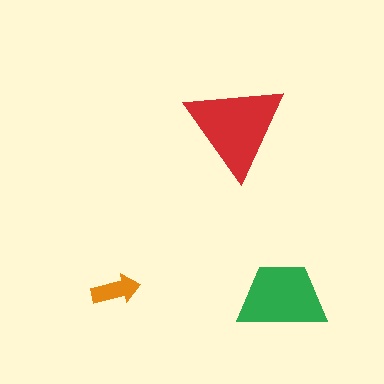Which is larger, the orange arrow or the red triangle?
The red triangle.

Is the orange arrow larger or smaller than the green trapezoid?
Smaller.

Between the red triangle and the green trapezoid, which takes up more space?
The red triangle.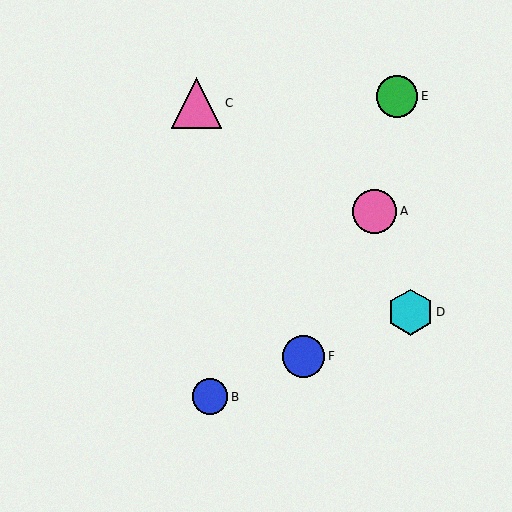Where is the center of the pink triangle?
The center of the pink triangle is at (196, 103).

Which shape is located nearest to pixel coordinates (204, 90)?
The pink triangle (labeled C) at (196, 103) is nearest to that location.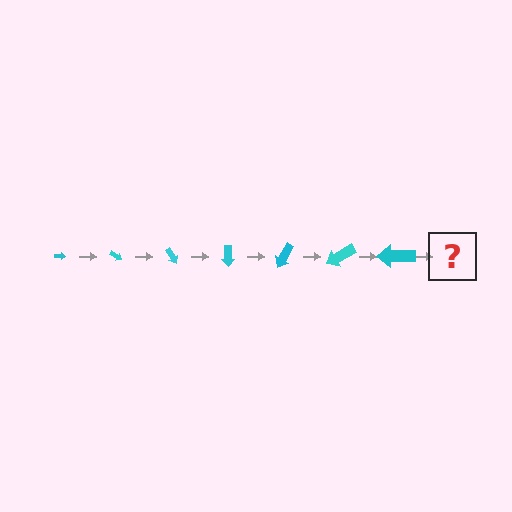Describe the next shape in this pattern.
It should be an arrow, larger than the previous one and rotated 210 degrees from the start.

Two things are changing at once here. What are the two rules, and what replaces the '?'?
The two rules are that the arrow grows larger each step and it rotates 30 degrees each step. The '?' should be an arrow, larger than the previous one and rotated 210 degrees from the start.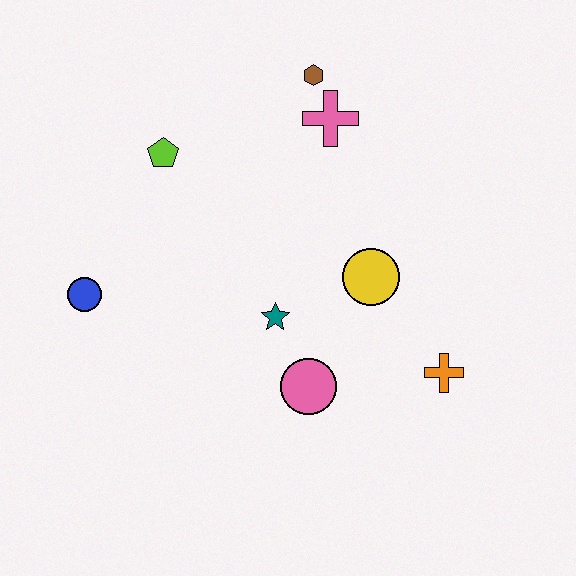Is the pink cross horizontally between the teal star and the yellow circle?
Yes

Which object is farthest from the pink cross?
The blue circle is farthest from the pink cross.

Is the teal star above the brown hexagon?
No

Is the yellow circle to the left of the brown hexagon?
No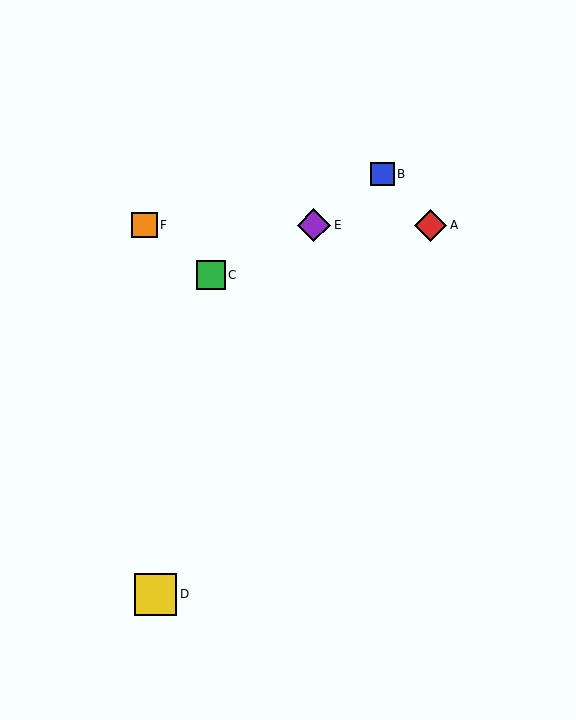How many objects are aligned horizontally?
3 objects (A, E, F) are aligned horizontally.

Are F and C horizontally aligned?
No, F is at y≈225 and C is at y≈275.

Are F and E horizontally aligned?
Yes, both are at y≈225.